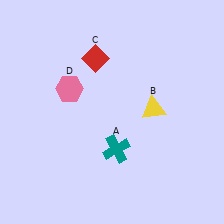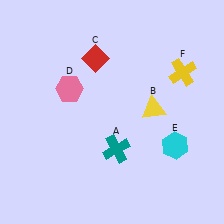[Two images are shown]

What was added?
A cyan hexagon (E), a yellow cross (F) were added in Image 2.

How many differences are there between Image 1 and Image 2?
There are 2 differences between the two images.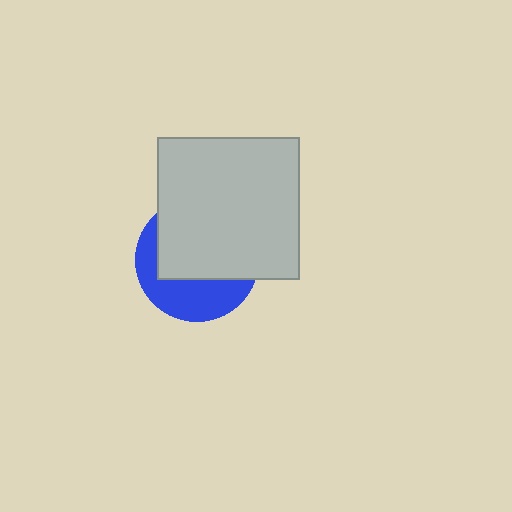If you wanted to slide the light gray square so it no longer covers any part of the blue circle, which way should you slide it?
Slide it up — that is the most direct way to separate the two shapes.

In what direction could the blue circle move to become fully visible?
The blue circle could move down. That would shift it out from behind the light gray square entirely.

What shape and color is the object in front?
The object in front is a light gray square.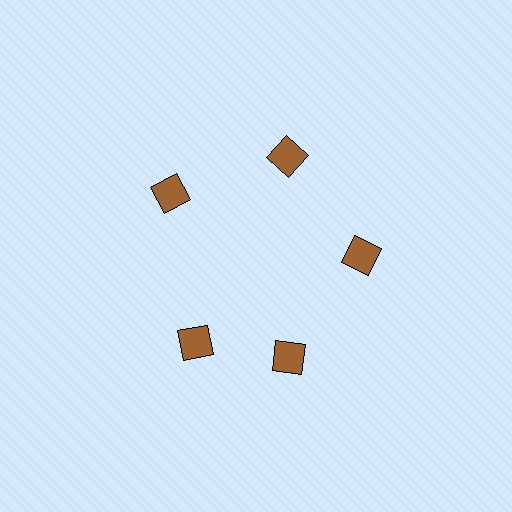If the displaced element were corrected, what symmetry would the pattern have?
It would have 5-fold rotational symmetry — the pattern would map onto itself every 72 degrees.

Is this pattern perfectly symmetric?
No. The 5 brown squares are arranged in a ring, but one element near the 8 o'clock position is rotated out of alignment along the ring, breaking the 5-fold rotational symmetry.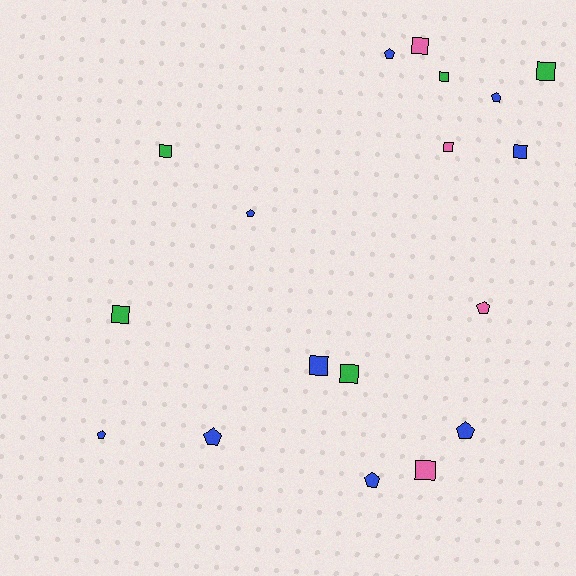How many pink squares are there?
There are 3 pink squares.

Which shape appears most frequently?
Square, with 10 objects.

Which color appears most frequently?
Blue, with 9 objects.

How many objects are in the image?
There are 18 objects.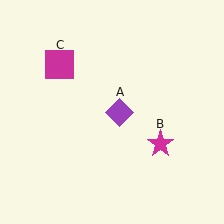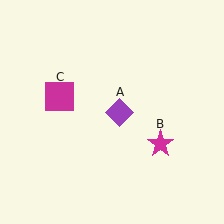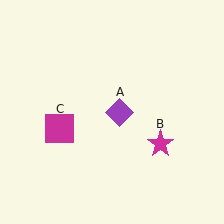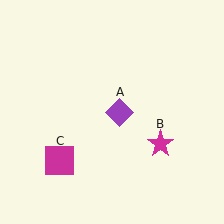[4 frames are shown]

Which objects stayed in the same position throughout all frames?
Purple diamond (object A) and magenta star (object B) remained stationary.